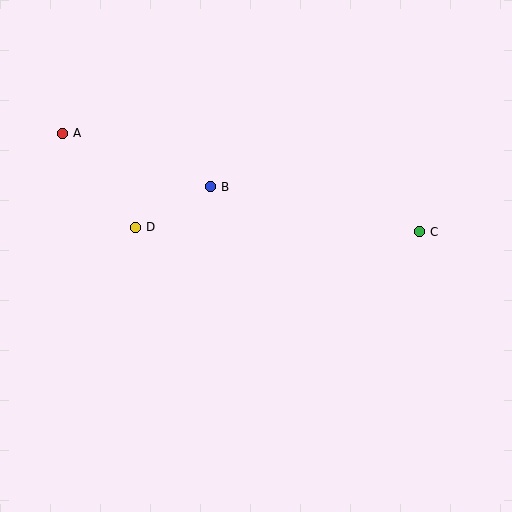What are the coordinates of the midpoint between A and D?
The midpoint between A and D is at (99, 180).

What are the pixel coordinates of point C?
Point C is at (420, 232).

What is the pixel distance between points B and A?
The distance between B and A is 157 pixels.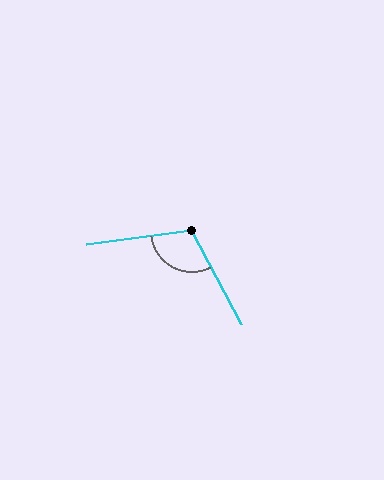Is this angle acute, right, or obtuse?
It is obtuse.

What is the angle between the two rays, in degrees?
Approximately 110 degrees.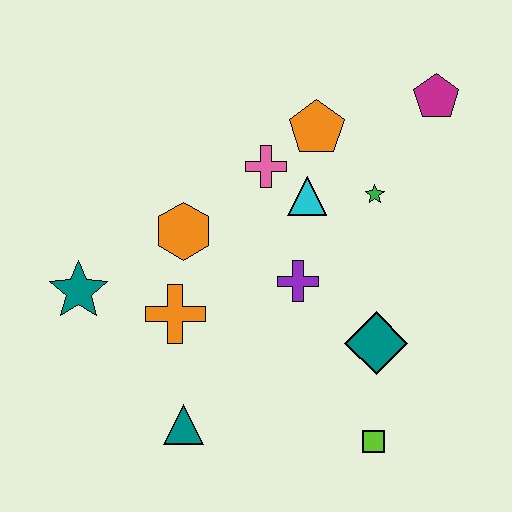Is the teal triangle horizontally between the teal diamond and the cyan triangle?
No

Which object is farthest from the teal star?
The magenta pentagon is farthest from the teal star.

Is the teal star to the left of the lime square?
Yes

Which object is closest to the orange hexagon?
The orange cross is closest to the orange hexagon.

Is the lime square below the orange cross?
Yes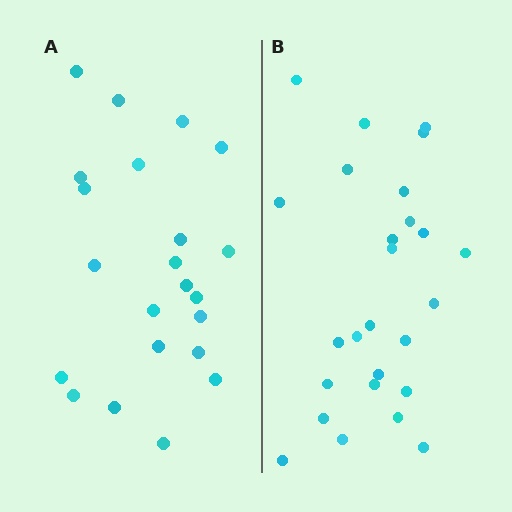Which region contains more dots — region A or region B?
Region B (the right region) has more dots.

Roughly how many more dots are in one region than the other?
Region B has about 4 more dots than region A.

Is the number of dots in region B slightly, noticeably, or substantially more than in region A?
Region B has only slightly more — the two regions are fairly close. The ratio is roughly 1.2 to 1.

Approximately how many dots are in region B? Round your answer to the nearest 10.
About 30 dots. (The exact count is 26, which rounds to 30.)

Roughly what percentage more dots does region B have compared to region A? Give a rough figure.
About 20% more.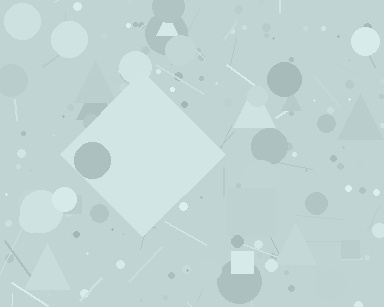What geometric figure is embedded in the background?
A diamond is embedded in the background.